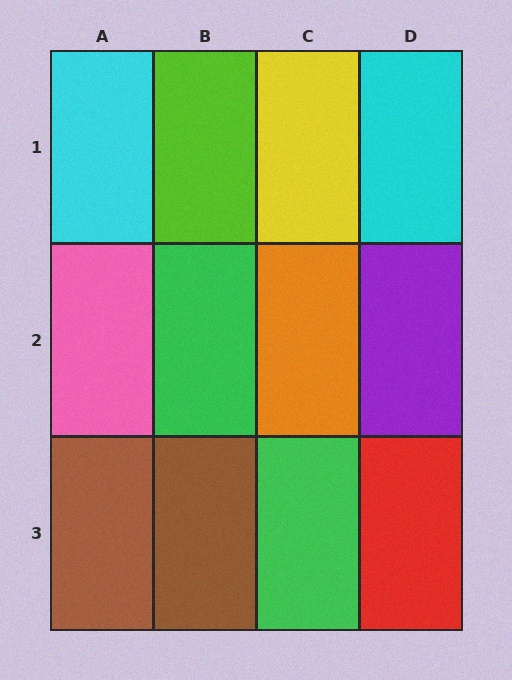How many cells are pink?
1 cell is pink.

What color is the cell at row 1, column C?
Yellow.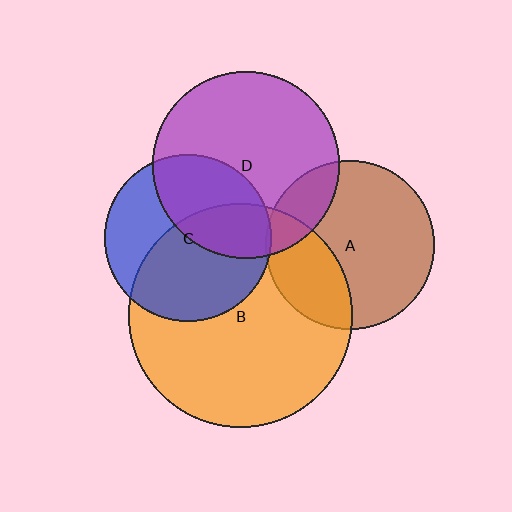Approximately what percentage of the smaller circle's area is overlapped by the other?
Approximately 15%.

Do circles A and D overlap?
Yes.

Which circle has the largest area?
Circle B (orange).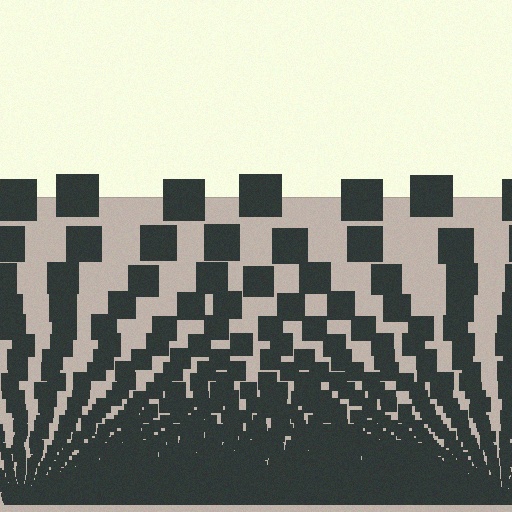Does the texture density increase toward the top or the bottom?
Density increases toward the bottom.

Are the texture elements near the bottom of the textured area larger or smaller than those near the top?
Smaller. The gradient is inverted — elements near the bottom are smaller and denser.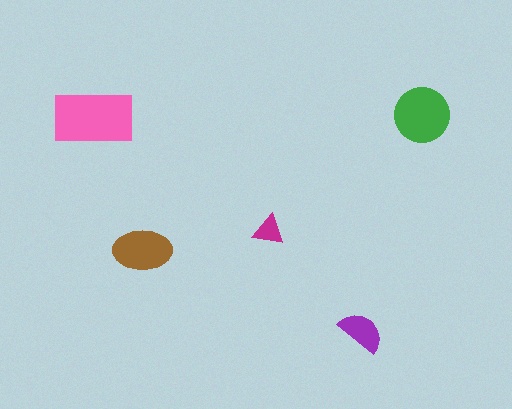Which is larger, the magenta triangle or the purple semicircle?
The purple semicircle.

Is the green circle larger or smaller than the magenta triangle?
Larger.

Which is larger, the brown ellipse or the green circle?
The green circle.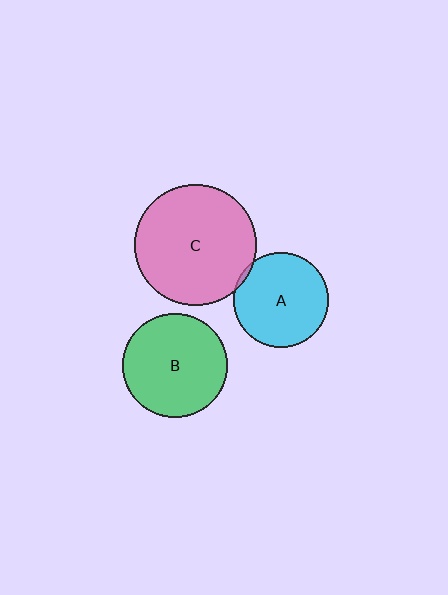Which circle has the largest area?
Circle C (pink).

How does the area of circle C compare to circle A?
Approximately 1.6 times.